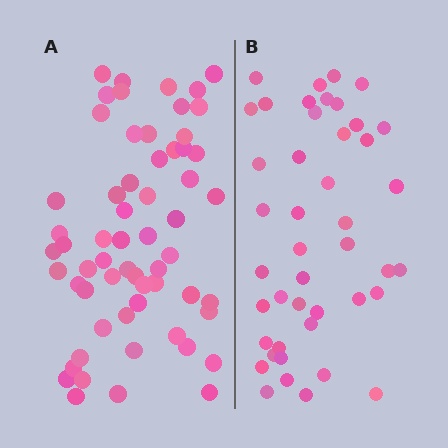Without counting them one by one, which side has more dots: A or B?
Region A (the left region) has more dots.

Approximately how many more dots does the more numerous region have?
Region A has approximately 15 more dots than region B.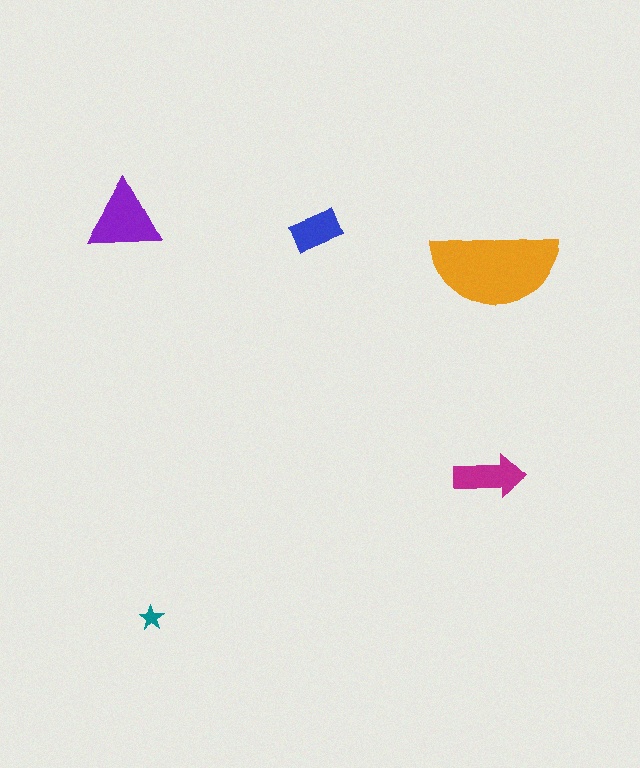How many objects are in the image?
There are 5 objects in the image.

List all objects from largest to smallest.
The orange semicircle, the purple triangle, the magenta arrow, the blue rectangle, the teal star.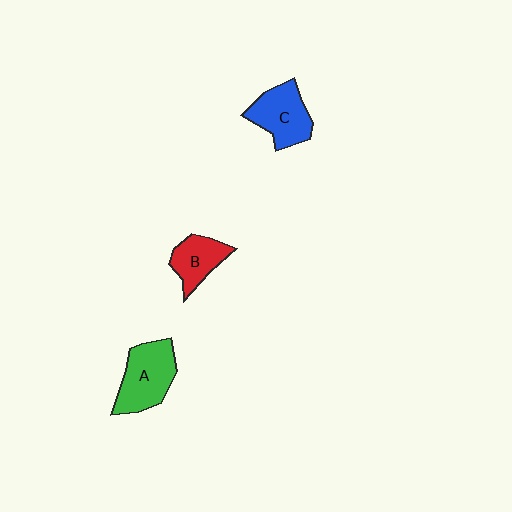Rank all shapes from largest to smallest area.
From largest to smallest: A (green), C (blue), B (red).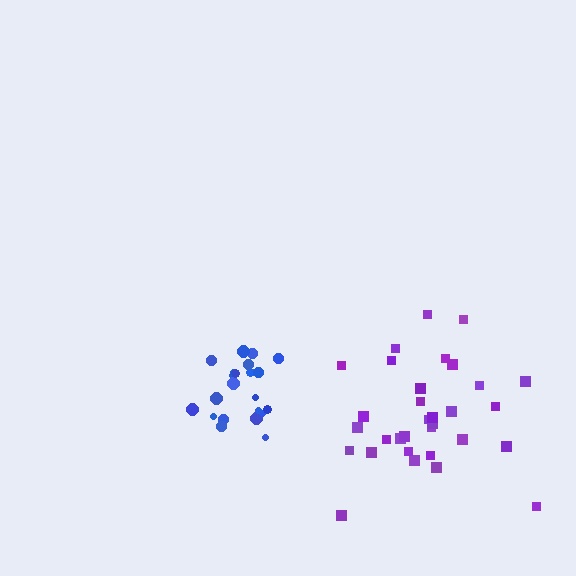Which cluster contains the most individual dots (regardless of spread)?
Purple (32).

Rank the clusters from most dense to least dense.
blue, purple.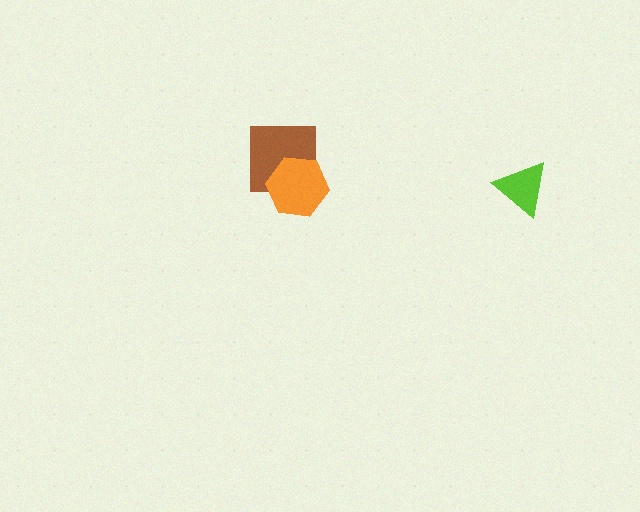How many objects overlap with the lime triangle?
0 objects overlap with the lime triangle.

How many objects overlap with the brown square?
1 object overlaps with the brown square.